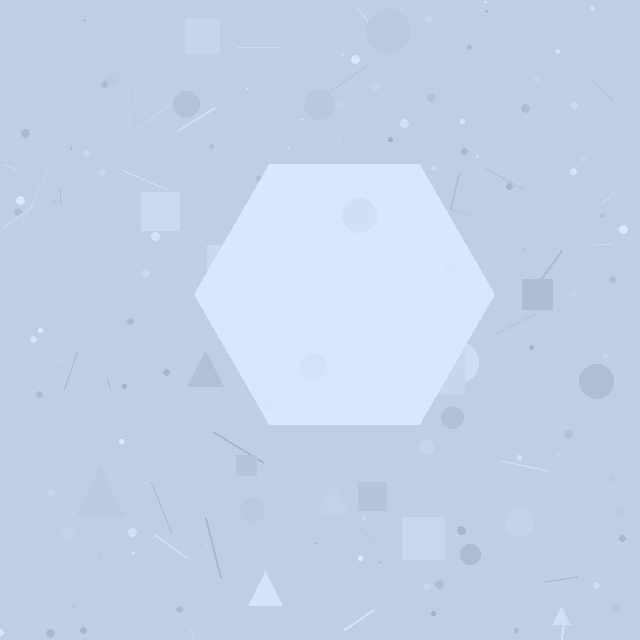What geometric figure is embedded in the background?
A hexagon is embedded in the background.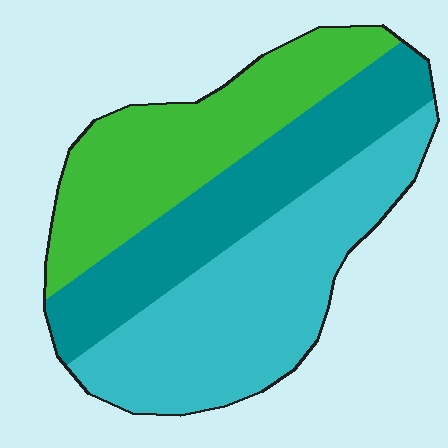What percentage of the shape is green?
Green takes up between a sixth and a third of the shape.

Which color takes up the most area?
Cyan, at roughly 40%.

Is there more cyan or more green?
Cyan.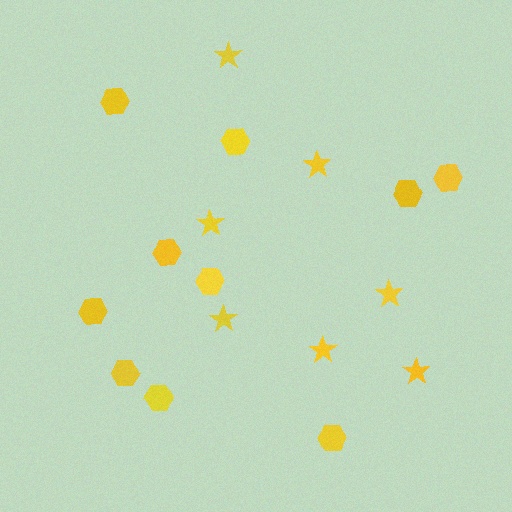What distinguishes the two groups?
There are 2 groups: one group of stars (7) and one group of hexagons (10).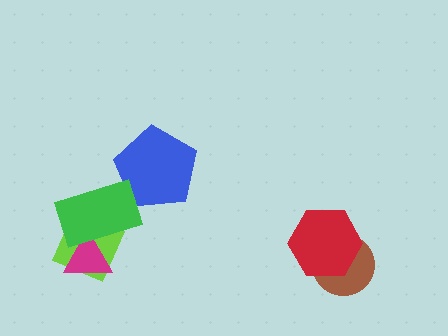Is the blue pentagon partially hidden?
Yes, it is partially covered by another shape.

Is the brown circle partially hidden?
Yes, it is partially covered by another shape.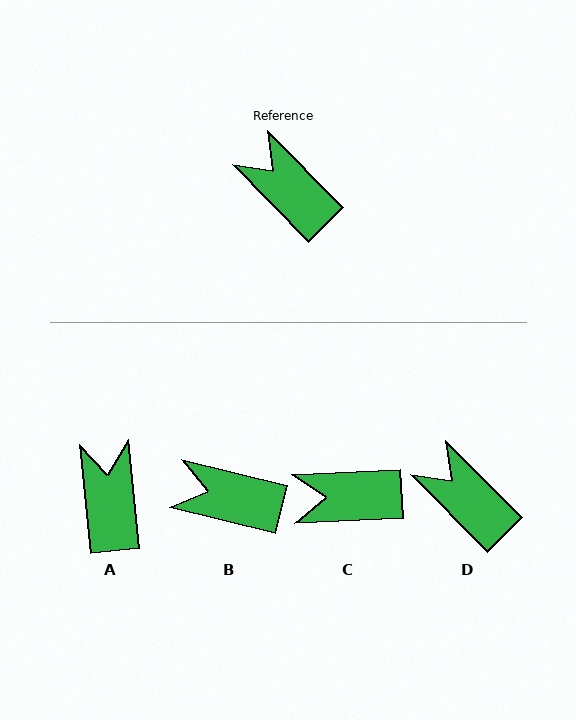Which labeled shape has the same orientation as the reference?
D.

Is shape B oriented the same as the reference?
No, it is off by about 32 degrees.